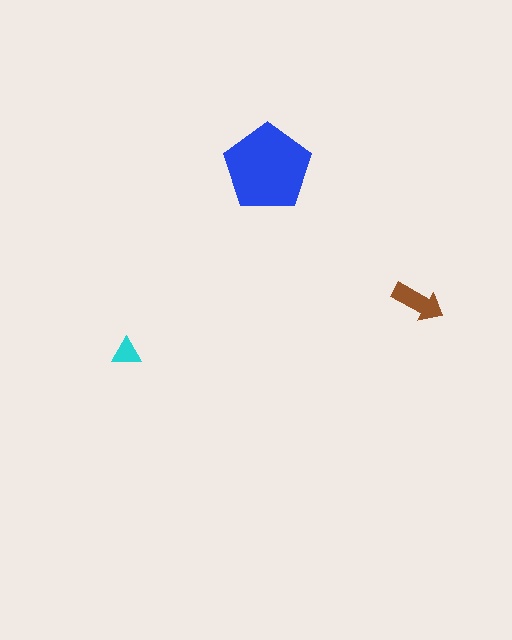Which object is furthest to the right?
The brown arrow is rightmost.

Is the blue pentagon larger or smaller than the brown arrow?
Larger.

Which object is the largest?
The blue pentagon.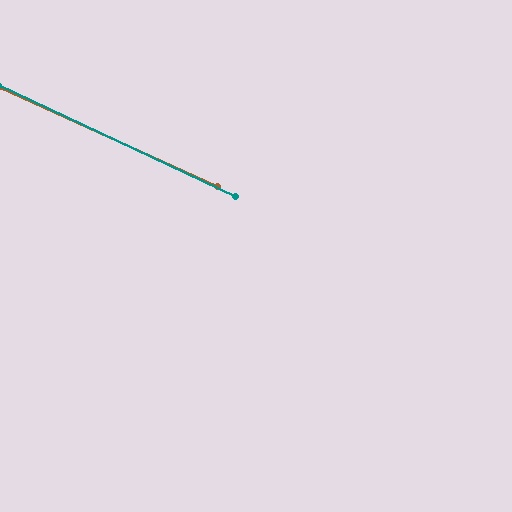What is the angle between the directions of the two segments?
Approximately 1 degree.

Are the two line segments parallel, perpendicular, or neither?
Parallel — their directions differ by only 0.8°.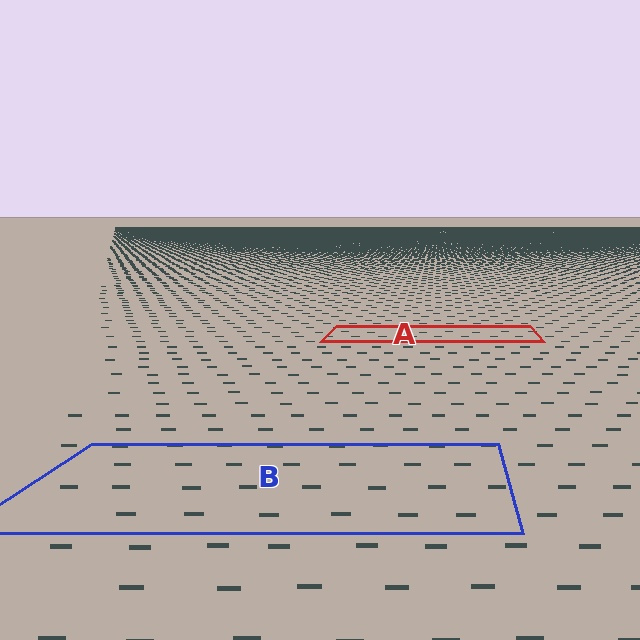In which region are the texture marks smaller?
The texture marks are smaller in region A, because it is farther away.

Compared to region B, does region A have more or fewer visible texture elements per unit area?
Region A has more texture elements per unit area — they are packed more densely because it is farther away.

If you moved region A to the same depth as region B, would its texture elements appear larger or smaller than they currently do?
They would appear larger. At a closer depth, the same texture elements are projected at a bigger on-screen size.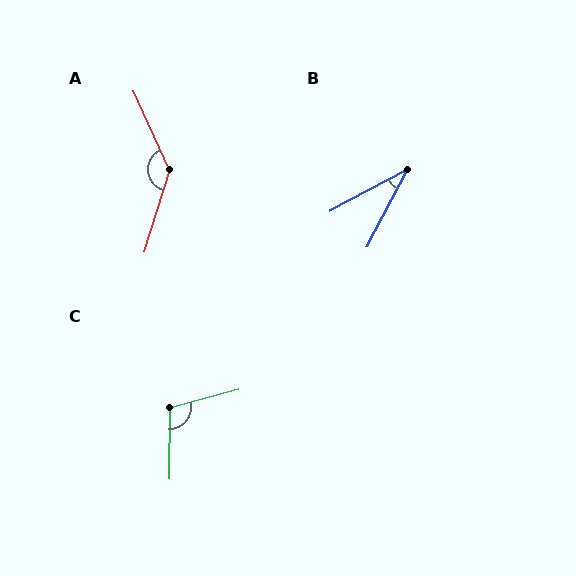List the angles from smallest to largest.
B (34°), C (105°), A (139°).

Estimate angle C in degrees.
Approximately 105 degrees.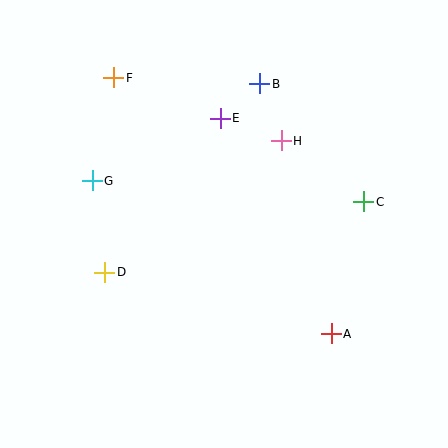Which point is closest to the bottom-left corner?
Point D is closest to the bottom-left corner.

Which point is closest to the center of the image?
Point H at (281, 141) is closest to the center.